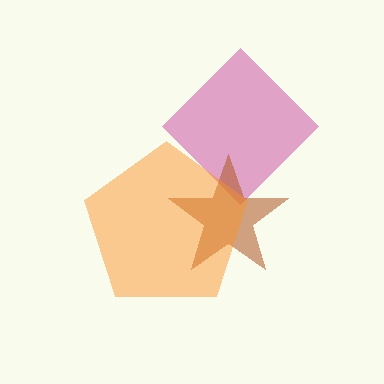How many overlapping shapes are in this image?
There are 3 overlapping shapes in the image.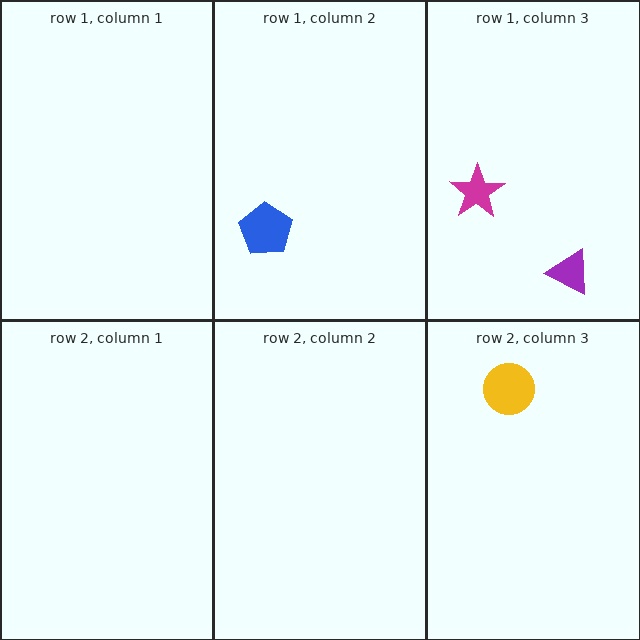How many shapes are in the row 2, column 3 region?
1.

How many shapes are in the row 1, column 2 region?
1.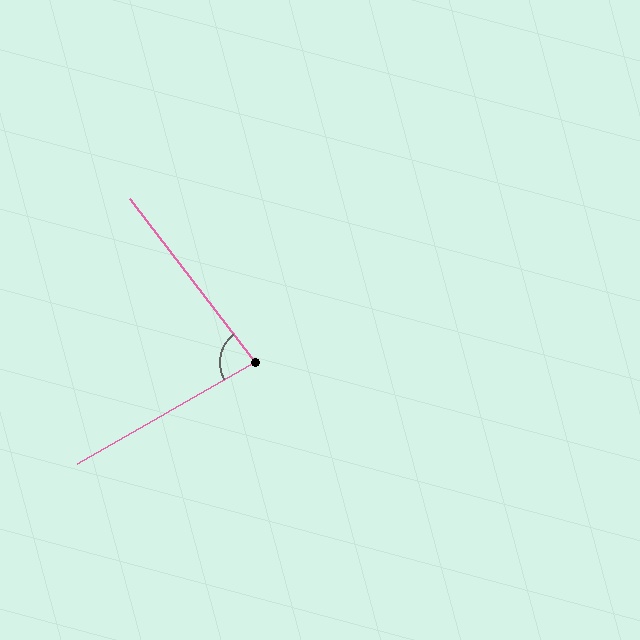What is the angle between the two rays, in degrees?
Approximately 82 degrees.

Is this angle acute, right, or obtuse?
It is acute.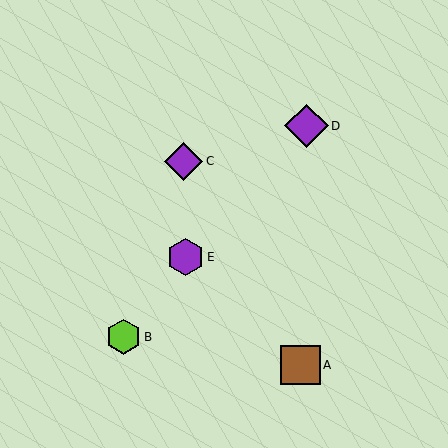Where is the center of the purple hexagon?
The center of the purple hexagon is at (185, 257).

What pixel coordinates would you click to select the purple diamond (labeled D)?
Click at (307, 126) to select the purple diamond D.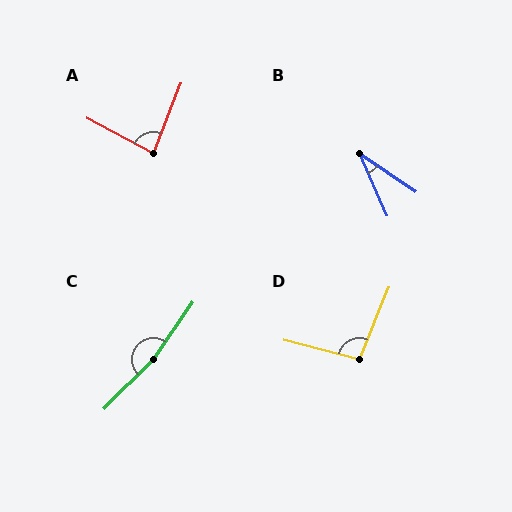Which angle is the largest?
C, at approximately 169 degrees.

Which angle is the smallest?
B, at approximately 31 degrees.